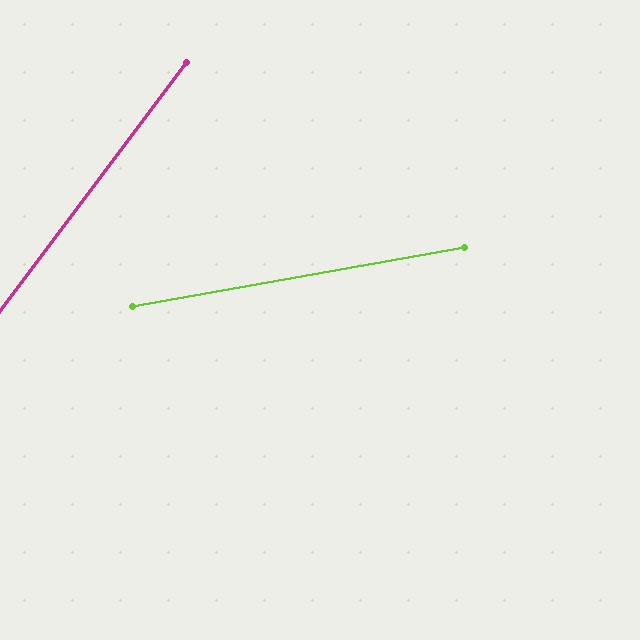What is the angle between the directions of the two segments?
Approximately 43 degrees.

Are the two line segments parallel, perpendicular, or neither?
Neither parallel nor perpendicular — they differ by about 43°.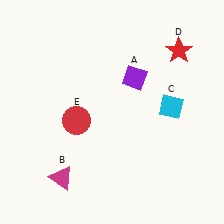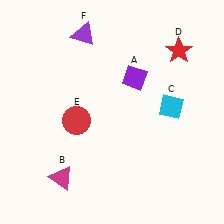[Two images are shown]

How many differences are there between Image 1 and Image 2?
There is 1 difference between the two images.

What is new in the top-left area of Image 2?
A purple triangle (F) was added in the top-left area of Image 2.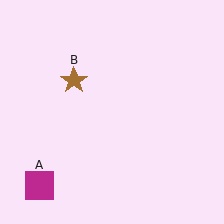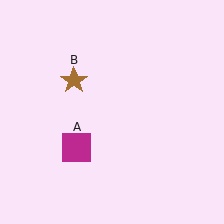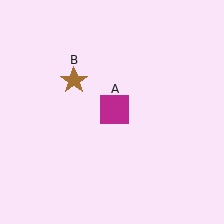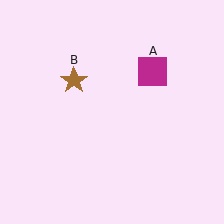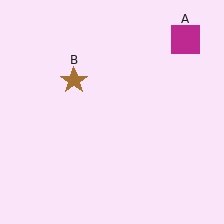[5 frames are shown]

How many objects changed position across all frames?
1 object changed position: magenta square (object A).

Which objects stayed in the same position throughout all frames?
Brown star (object B) remained stationary.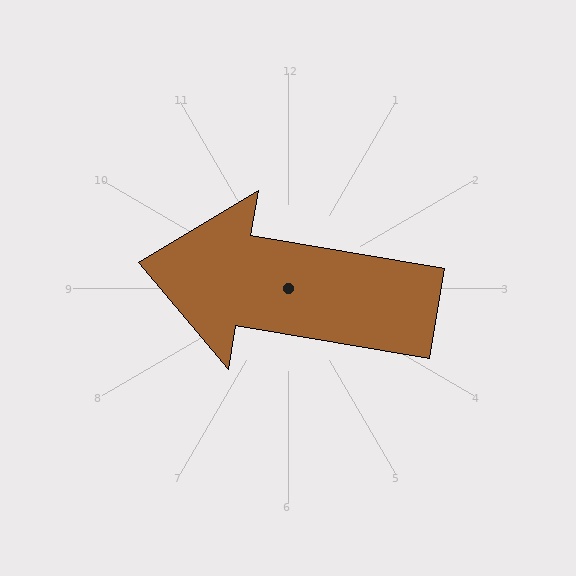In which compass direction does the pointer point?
West.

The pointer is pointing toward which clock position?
Roughly 9 o'clock.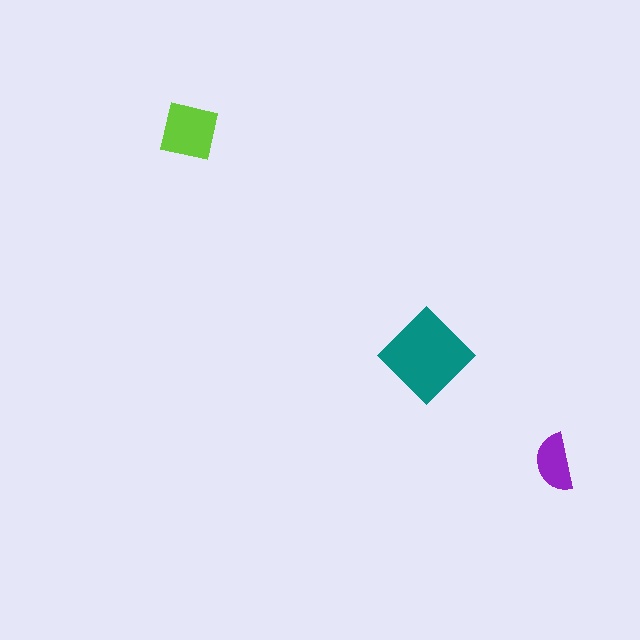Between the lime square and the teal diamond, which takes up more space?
The teal diamond.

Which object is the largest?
The teal diamond.